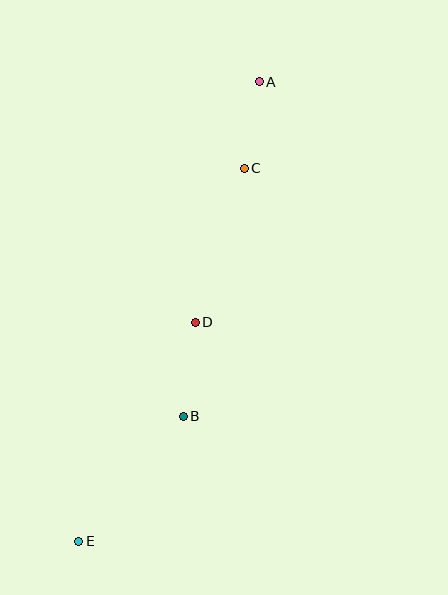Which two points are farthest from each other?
Points A and E are farthest from each other.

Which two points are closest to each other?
Points A and C are closest to each other.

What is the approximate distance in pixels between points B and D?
The distance between B and D is approximately 95 pixels.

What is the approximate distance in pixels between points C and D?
The distance between C and D is approximately 162 pixels.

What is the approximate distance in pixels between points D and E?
The distance between D and E is approximately 248 pixels.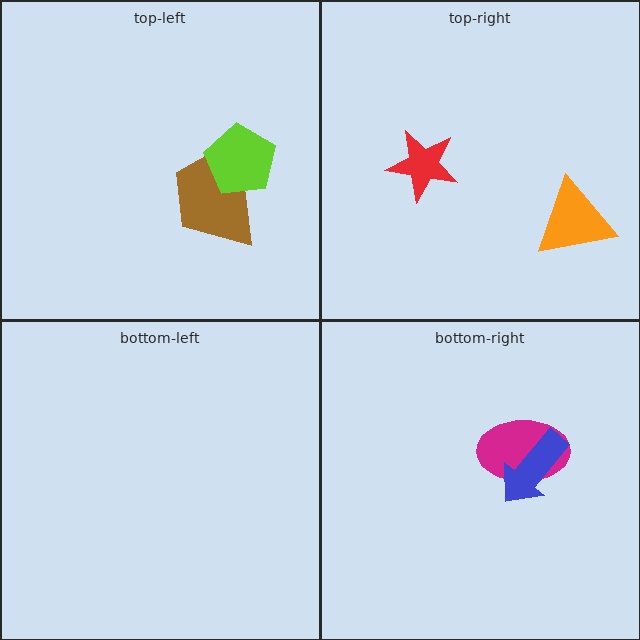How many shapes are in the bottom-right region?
2.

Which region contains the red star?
The top-right region.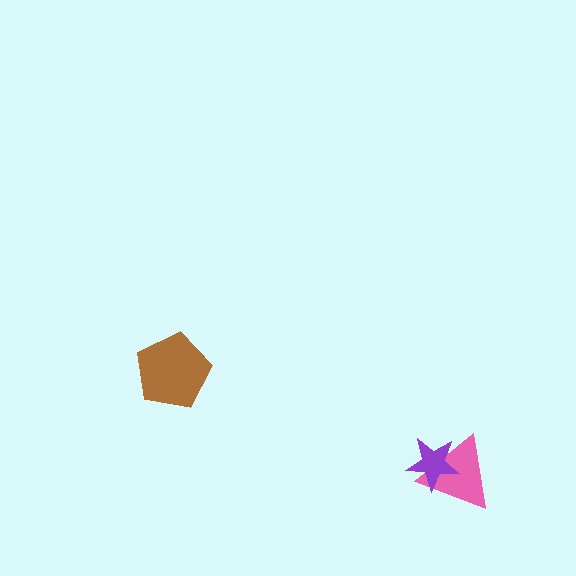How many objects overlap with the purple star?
1 object overlaps with the purple star.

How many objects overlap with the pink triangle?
1 object overlaps with the pink triangle.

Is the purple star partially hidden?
No, no other shape covers it.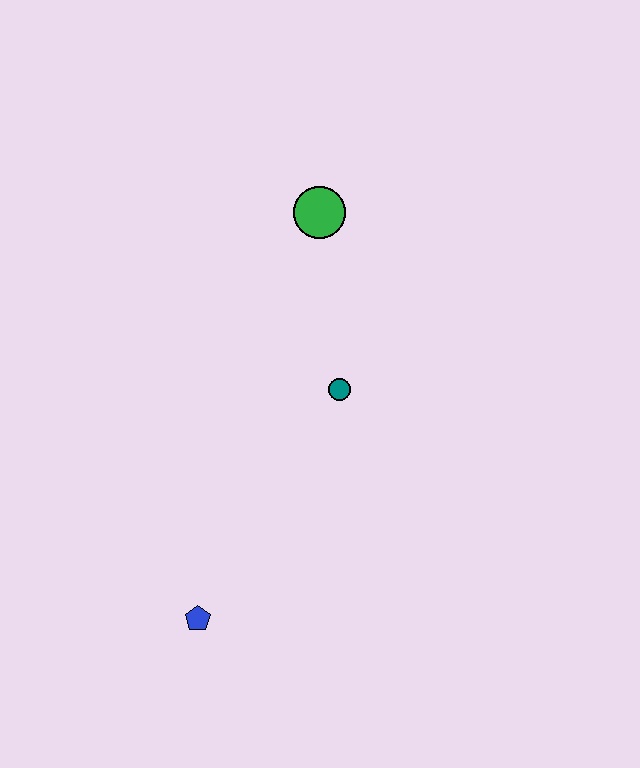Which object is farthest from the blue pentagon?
The green circle is farthest from the blue pentagon.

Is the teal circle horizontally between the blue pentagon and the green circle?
No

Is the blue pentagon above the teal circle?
No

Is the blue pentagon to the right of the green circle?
No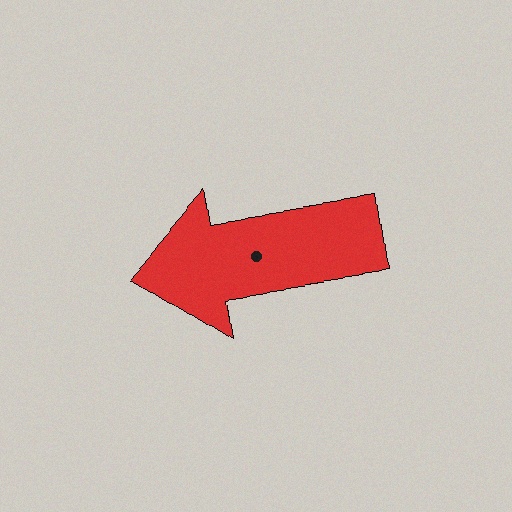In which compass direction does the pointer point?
West.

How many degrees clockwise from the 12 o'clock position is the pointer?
Approximately 262 degrees.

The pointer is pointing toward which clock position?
Roughly 9 o'clock.